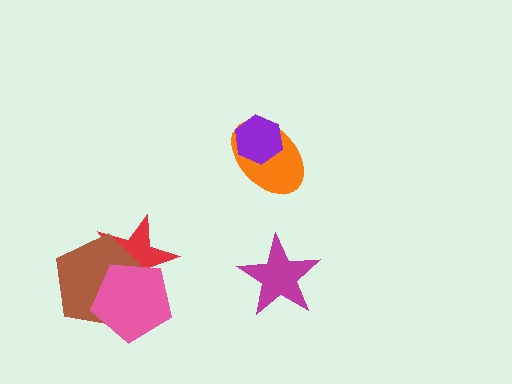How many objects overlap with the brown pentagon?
2 objects overlap with the brown pentagon.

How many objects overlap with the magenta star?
0 objects overlap with the magenta star.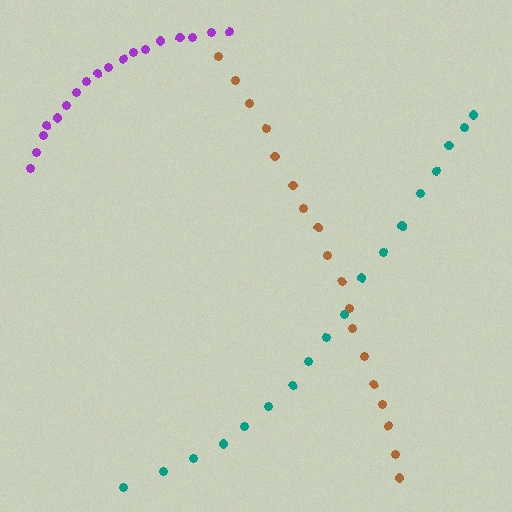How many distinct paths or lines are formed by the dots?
There are 3 distinct paths.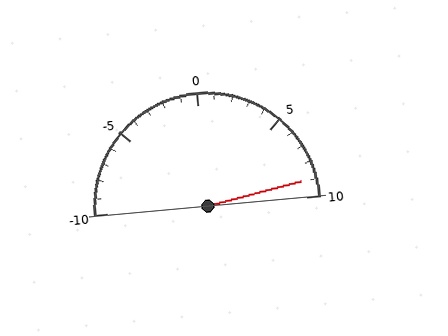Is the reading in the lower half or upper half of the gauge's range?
The reading is in the upper half of the range (-10 to 10).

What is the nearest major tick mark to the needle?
The nearest major tick mark is 10.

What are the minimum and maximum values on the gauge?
The gauge ranges from -10 to 10.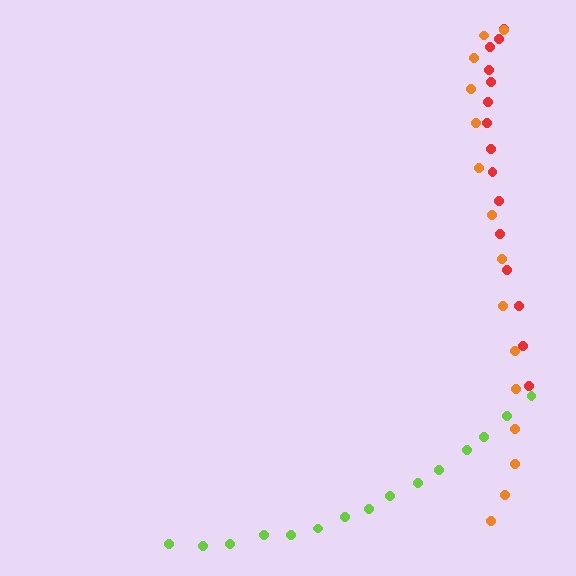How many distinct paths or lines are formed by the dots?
There are 3 distinct paths.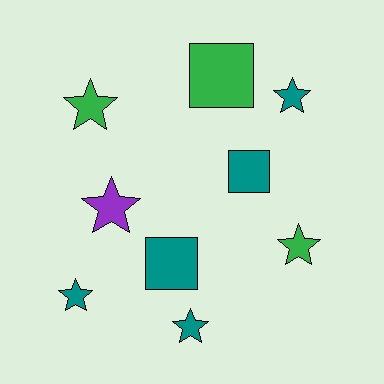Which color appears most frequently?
Teal, with 5 objects.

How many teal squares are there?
There are 2 teal squares.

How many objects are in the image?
There are 9 objects.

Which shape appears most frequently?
Star, with 6 objects.